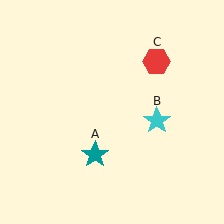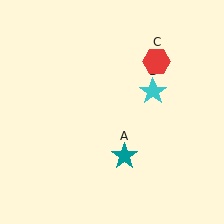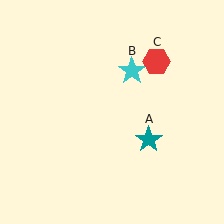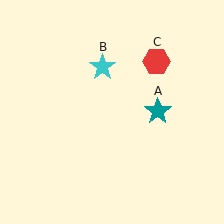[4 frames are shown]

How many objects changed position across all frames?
2 objects changed position: teal star (object A), cyan star (object B).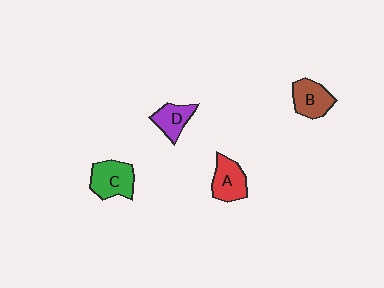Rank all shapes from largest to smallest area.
From largest to smallest: C (green), A (red), B (brown), D (purple).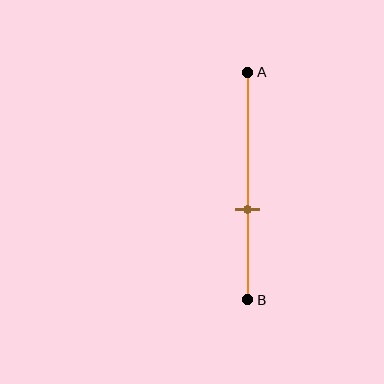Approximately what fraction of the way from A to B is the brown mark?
The brown mark is approximately 60% of the way from A to B.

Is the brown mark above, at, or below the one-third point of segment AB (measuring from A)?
The brown mark is below the one-third point of segment AB.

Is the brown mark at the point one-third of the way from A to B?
No, the mark is at about 60% from A, not at the 33% one-third point.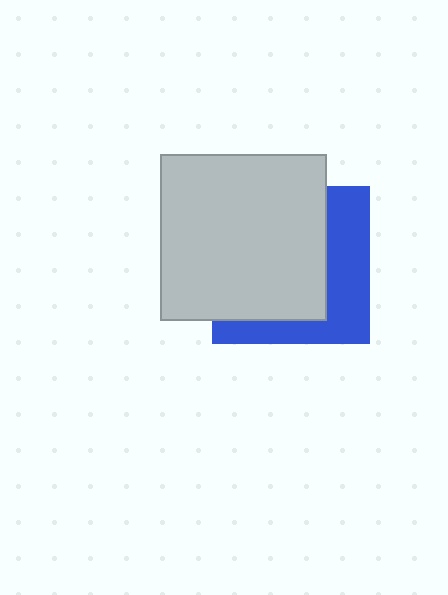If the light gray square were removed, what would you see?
You would see the complete blue square.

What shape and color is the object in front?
The object in front is a light gray square.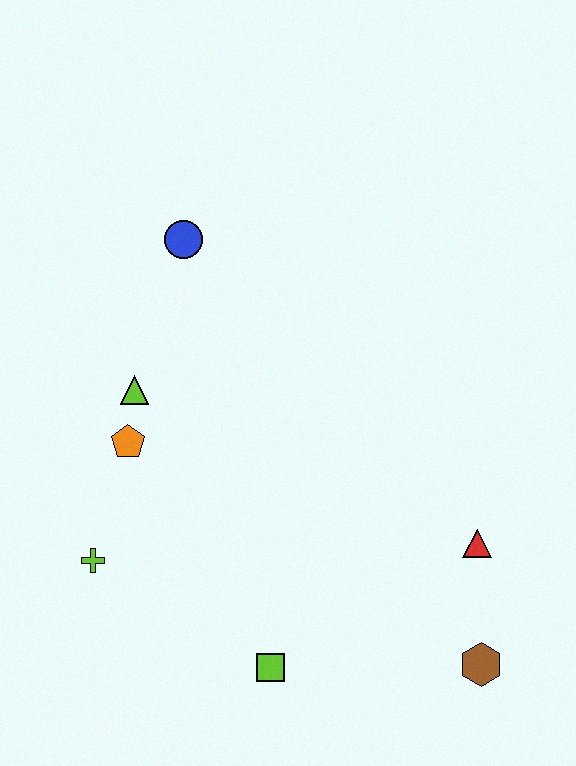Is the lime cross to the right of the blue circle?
No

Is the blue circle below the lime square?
No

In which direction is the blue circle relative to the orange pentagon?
The blue circle is above the orange pentagon.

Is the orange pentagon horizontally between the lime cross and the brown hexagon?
Yes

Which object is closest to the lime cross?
The orange pentagon is closest to the lime cross.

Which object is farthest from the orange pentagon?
The brown hexagon is farthest from the orange pentagon.